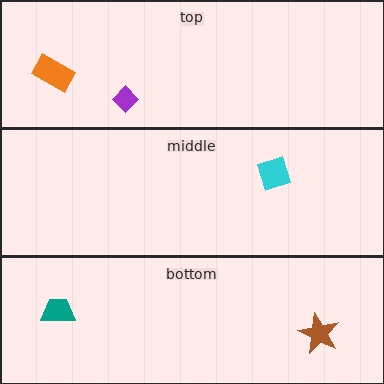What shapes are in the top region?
The orange rectangle, the purple diamond.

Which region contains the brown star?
The bottom region.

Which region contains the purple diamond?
The top region.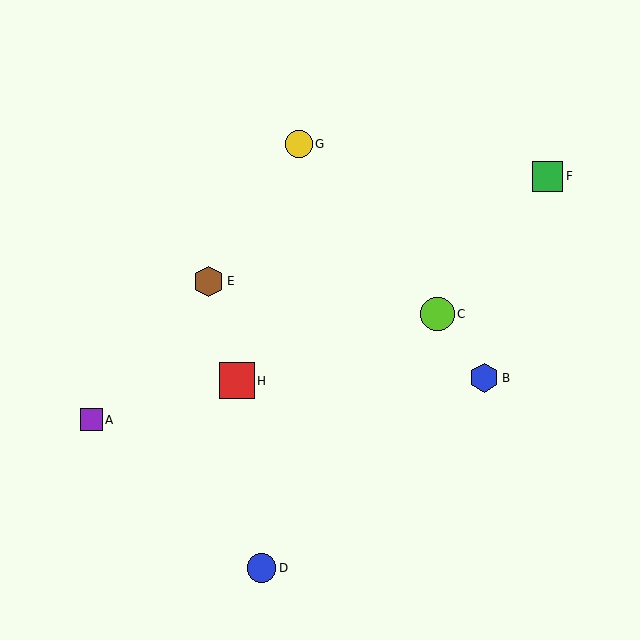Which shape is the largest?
The red square (labeled H) is the largest.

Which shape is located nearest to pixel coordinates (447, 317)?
The lime circle (labeled C) at (437, 314) is nearest to that location.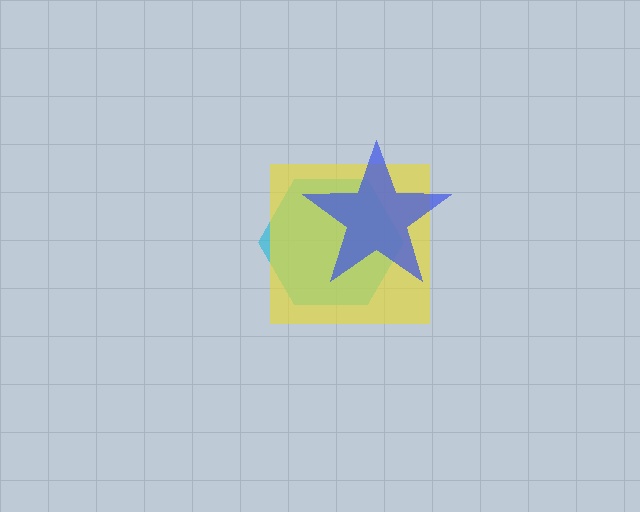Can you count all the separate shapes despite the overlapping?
Yes, there are 3 separate shapes.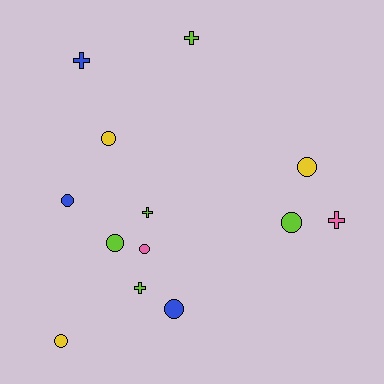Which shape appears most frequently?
Circle, with 8 objects.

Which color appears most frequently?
Lime, with 5 objects.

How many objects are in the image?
There are 13 objects.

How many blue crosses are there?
There is 1 blue cross.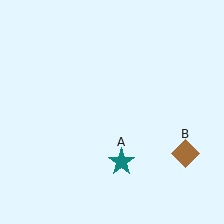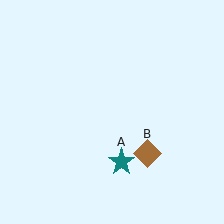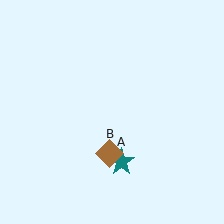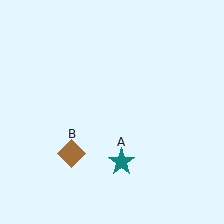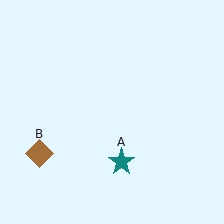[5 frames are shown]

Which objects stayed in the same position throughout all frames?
Teal star (object A) remained stationary.